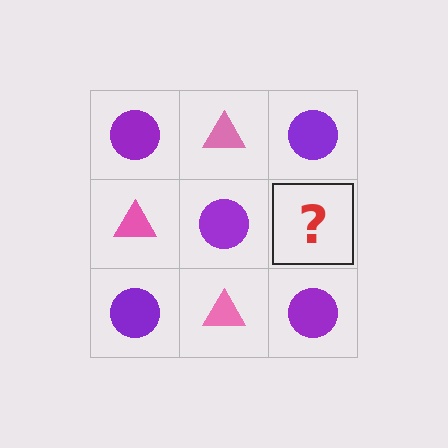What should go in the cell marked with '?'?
The missing cell should contain a pink triangle.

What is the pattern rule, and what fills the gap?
The rule is that it alternates purple circle and pink triangle in a checkerboard pattern. The gap should be filled with a pink triangle.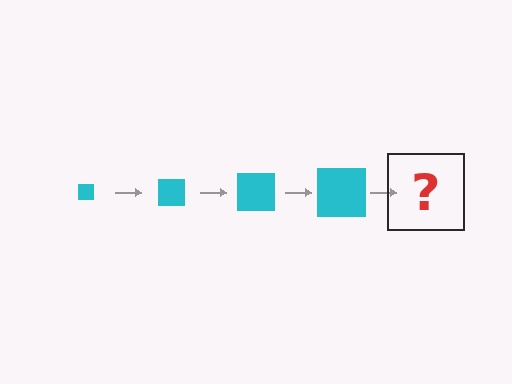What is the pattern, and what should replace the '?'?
The pattern is that the square gets progressively larger each step. The '?' should be a cyan square, larger than the previous one.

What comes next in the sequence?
The next element should be a cyan square, larger than the previous one.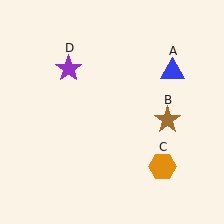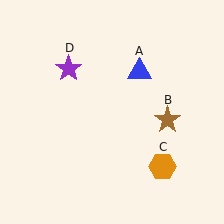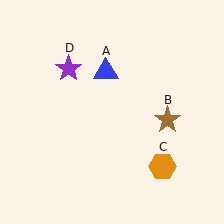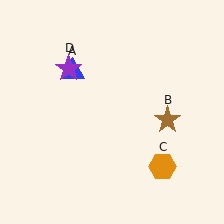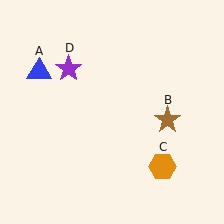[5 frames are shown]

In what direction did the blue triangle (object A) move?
The blue triangle (object A) moved left.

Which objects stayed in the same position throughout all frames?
Brown star (object B) and orange hexagon (object C) and purple star (object D) remained stationary.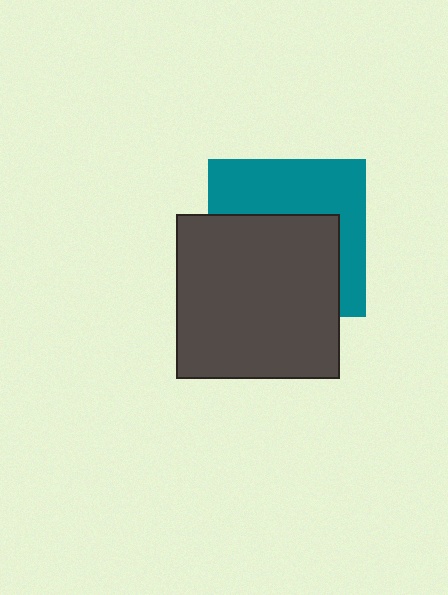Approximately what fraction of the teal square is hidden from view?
Roughly 55% of the teal square is hidden behind the dark gray square.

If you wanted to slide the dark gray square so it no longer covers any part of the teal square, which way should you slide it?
Slide it down — that is the most direct way to separate the two shapes.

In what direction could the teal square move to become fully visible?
The teal square could move up. That would shift it out from behind the dark gray square entirely.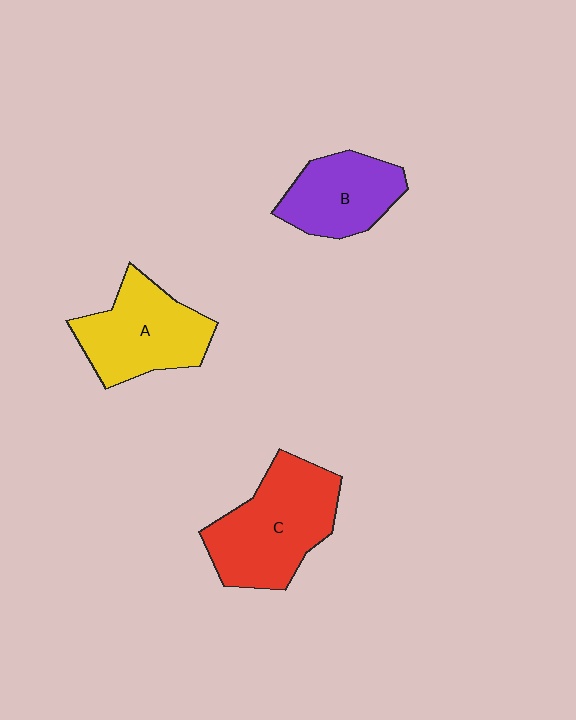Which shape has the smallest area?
Shape B (purple).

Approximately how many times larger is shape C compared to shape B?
Approximately 1.5 times.